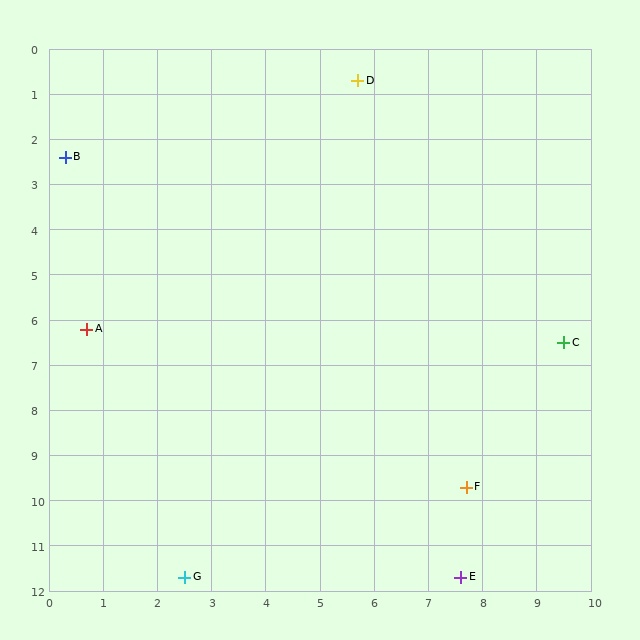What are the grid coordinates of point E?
Point E is at approximately (7.6, 11.7).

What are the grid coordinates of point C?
Point C is at approximately (9.5, 6.5).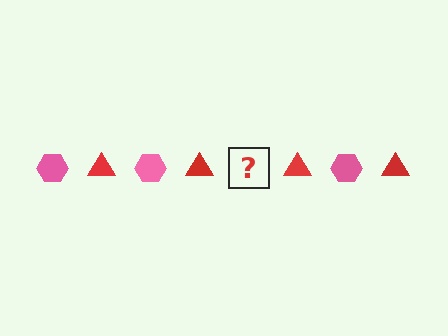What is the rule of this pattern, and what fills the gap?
The rule is that the pattern alternates between pink hexagon and red triangle. The gap should be filled with a pink hexagon.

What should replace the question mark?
The question mark should be replaced with a pink hexagon.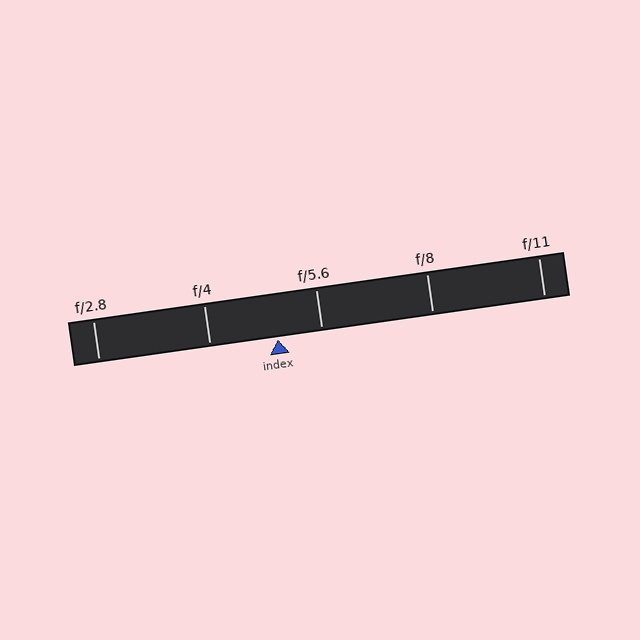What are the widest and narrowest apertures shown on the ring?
The widest aperture shown is f/2.8 and the narrowest is f/11.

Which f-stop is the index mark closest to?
The index mark is closest to f/5.6.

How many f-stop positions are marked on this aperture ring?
There are 5 f-stop positions marked.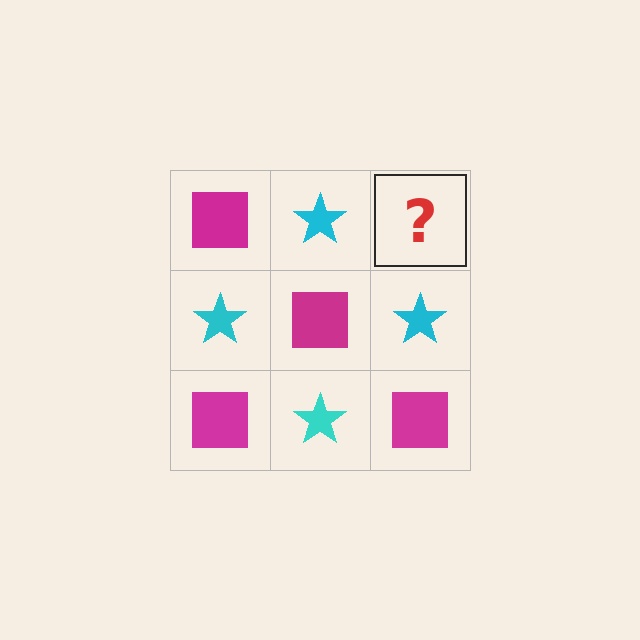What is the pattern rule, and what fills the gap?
The rule is that it alternates magenta square and cyan star in a checkerboard pattern. The gap should be filled with a magenta square.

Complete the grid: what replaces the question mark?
The question mark should be replaced with a magenta square.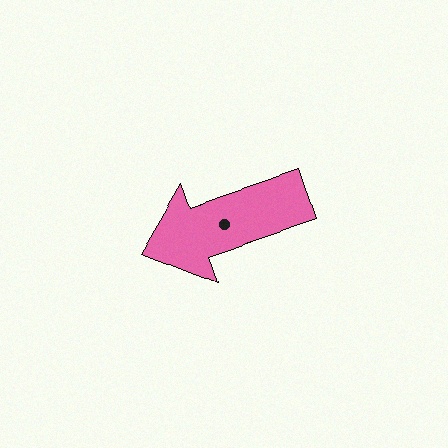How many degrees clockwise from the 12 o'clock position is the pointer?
Approximately 251 degrees.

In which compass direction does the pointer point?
West.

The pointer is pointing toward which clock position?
Roughly 8 o'clock.